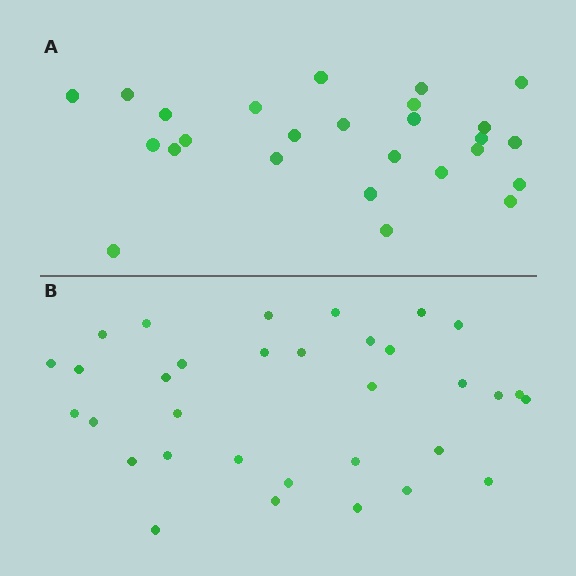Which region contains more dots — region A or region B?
Region B (the bottom region) has more dots.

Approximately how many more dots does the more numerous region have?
Region B has roughly 8 or so more dots than region A.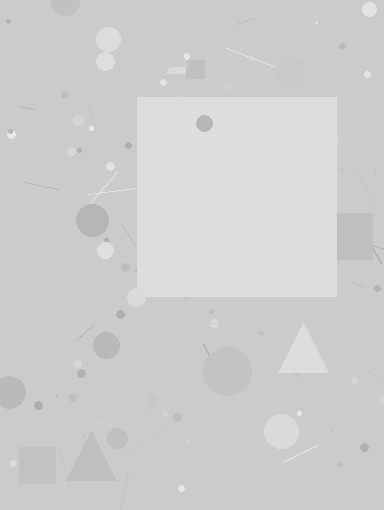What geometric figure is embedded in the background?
A square is embedded in the background.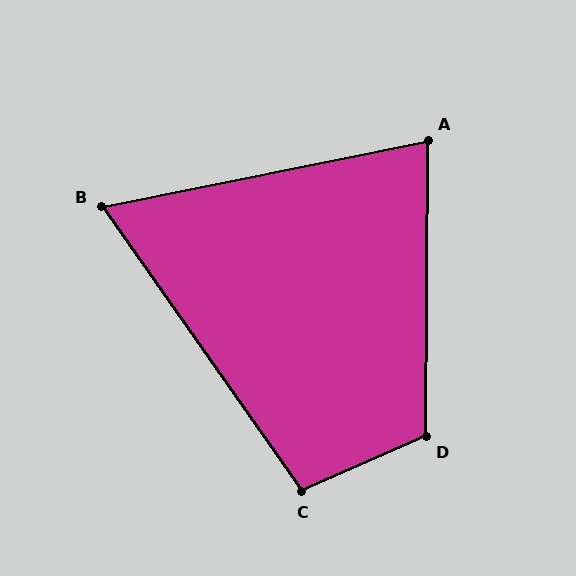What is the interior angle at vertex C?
Approximately 102 degrees (obtuse).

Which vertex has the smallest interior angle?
B, at approximately 66 degrees.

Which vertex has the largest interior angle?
D, at approximately 114 degrees.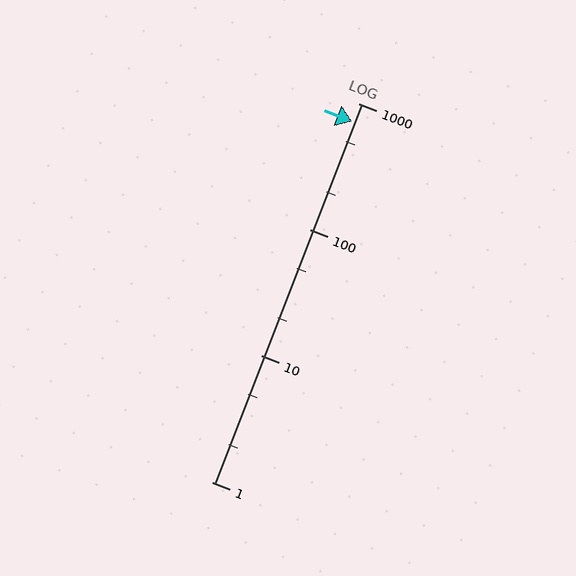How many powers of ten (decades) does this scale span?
The scale spans 3 decades, from 1 to 1000.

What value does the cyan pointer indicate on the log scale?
The pointer indicates approximately 720.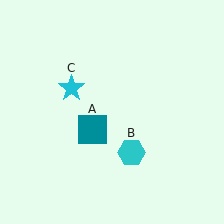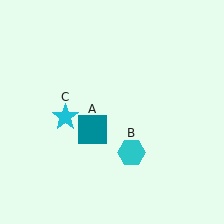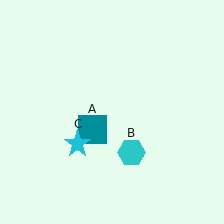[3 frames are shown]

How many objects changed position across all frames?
1 object changed position: cyan star (object C).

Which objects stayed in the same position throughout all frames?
Teal square (object A) and cyan hexagon (object B) remained stationary.